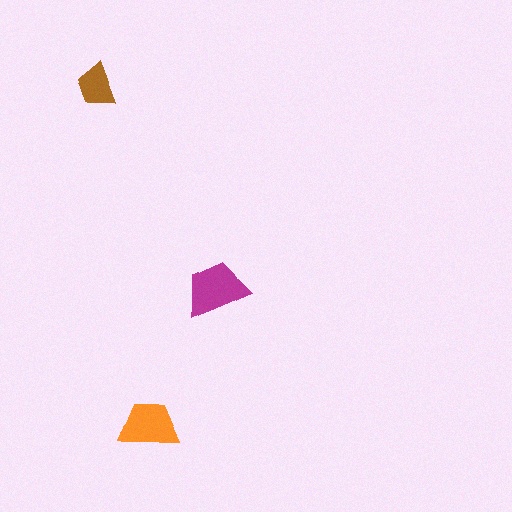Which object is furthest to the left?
The brown trapezoid is leftmost.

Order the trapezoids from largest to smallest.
the magenta one, the orange one, the brown one.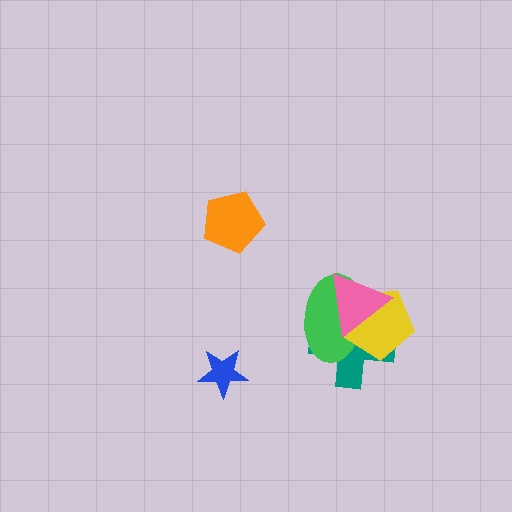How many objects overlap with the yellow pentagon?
3 objects overlap with the yellow pentagon.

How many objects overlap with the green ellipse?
3 objects overlap with the green ellipse.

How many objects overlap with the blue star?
0 objects overlap with the blue star.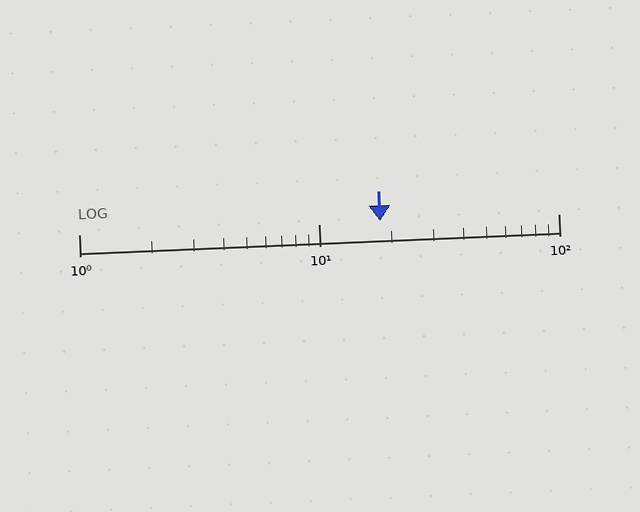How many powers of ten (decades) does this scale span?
The scale spans 2 decades, from 1 to 100.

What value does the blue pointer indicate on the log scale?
The pointer indicates approximately 18.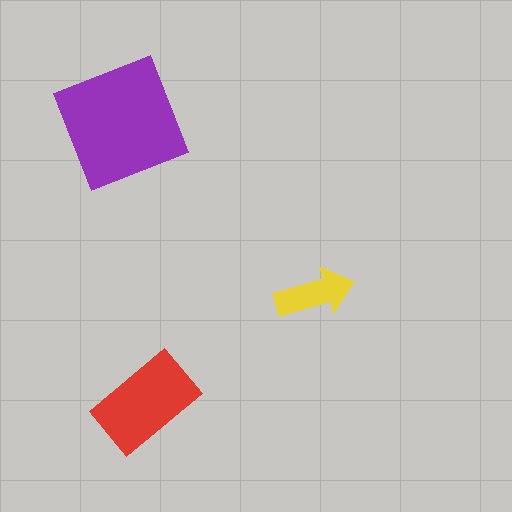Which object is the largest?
The purple square.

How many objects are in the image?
There are 3 objects in the image.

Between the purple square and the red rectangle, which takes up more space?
The purple square.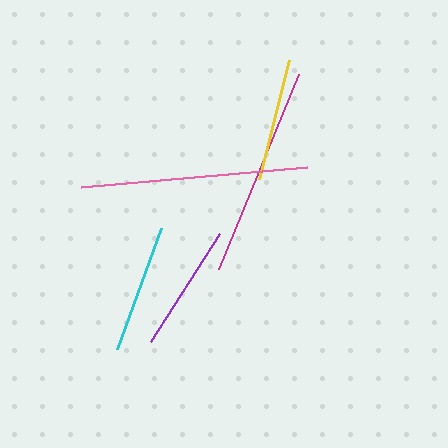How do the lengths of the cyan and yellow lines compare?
The cyan and yellow lines are approximately the same length.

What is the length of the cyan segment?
The cyan segment is approximately 129 pixels long.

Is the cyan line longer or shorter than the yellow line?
The cyan line is longer than the yellow line.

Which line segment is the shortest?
The yellow line is the shortest at approximately 123 pixels.